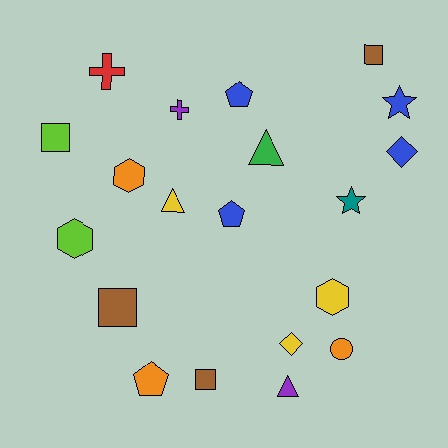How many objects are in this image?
There are 20 objects.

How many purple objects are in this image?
There are 2 purple objects.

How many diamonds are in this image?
There are 2 diamonds.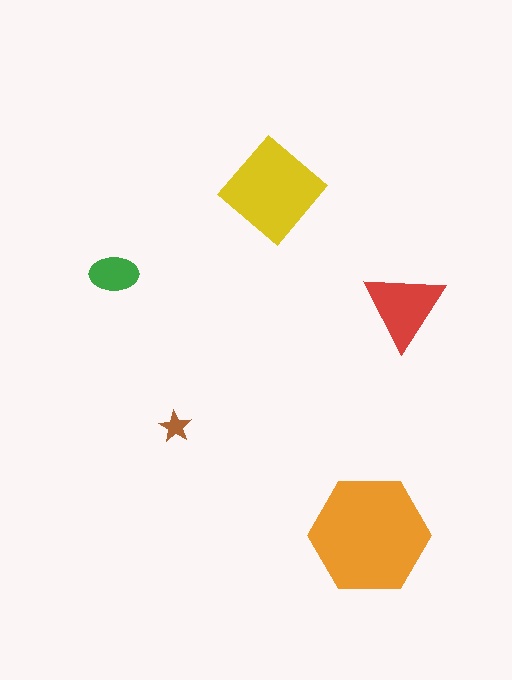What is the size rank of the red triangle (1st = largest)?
3rd.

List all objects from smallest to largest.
The brown star, the green ellipse, the red triangle, the yellow diamond, the orange hexagon.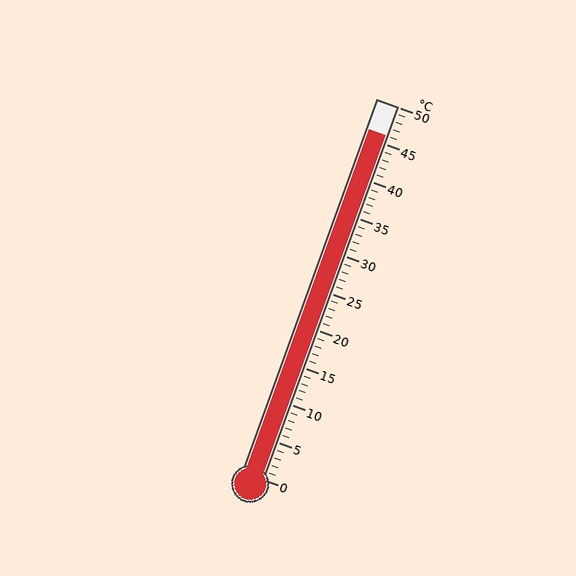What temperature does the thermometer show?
The thermometer shows approximately 46°C.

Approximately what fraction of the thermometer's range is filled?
The thermometer is filled to approximately 90% of its range.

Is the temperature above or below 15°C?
The temperature is above 15°C.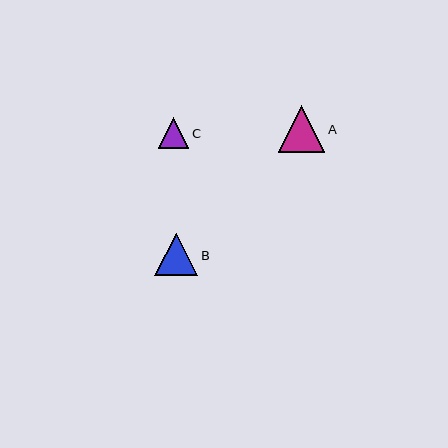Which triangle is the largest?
Triangle A is the largest with a size of approximately 46 pixels.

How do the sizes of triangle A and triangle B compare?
Triangle A and triangle B are approximately the same size.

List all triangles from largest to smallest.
From largest to smallest: A, B, C.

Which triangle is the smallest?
Triangle C is the smallest with a size of approximately 31 pixels.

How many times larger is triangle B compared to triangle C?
Triangle B is approximately 1.4 times the size of triangle C.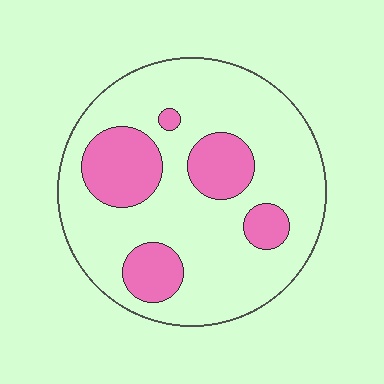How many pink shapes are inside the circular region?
5.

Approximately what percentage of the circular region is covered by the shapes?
Approximately 25%.